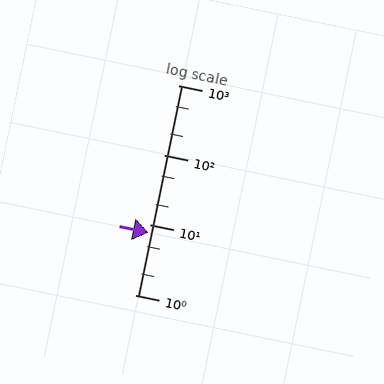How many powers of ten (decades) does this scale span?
The scale spans 3 decades, from 1 to 1000.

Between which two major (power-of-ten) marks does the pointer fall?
The pointer is between 1 and 10.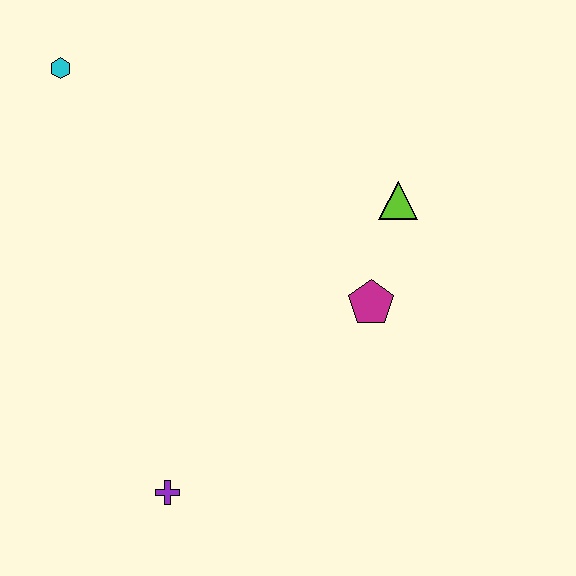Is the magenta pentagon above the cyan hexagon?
No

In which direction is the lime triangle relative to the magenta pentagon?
The lime triangle is above the magenta pentagon.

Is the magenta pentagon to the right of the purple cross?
Yes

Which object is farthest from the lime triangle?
The purple cross is farthest from the lime triangle.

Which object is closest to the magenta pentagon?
The lime triangle is closest to the magenta pentagon.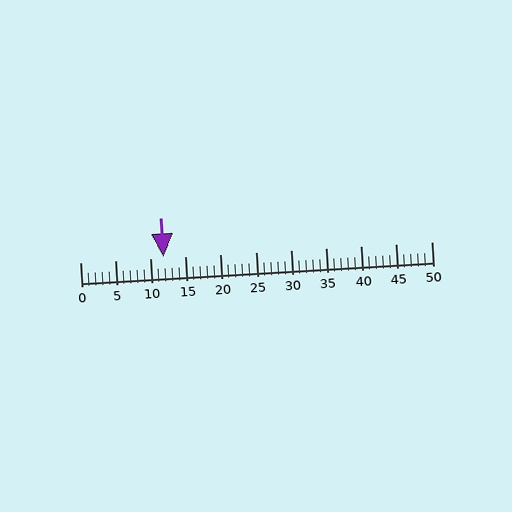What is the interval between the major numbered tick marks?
The major tick marks are spaced 5 units apart.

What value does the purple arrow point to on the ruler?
The purple arrow points to approximately 12.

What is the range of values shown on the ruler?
The ruler shows values from 0 to 50.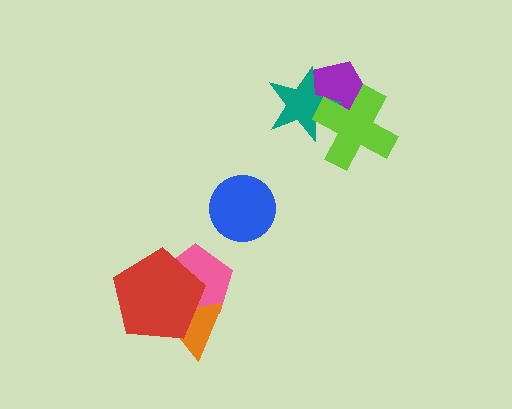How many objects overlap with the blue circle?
0 objects overlap with the blue circle.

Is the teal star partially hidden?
Yes, it is partially covered by another shape.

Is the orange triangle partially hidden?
Yes, it is partially covered by another shape.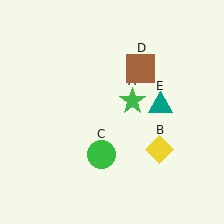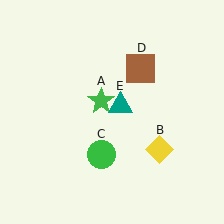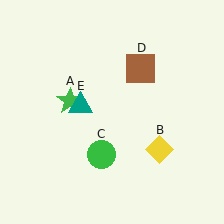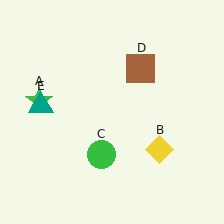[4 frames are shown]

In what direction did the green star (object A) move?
The green star (object A) moved left.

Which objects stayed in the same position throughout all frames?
Yellow diamond (object B) and green circle (object C) and brown square (object D) remained stationary.